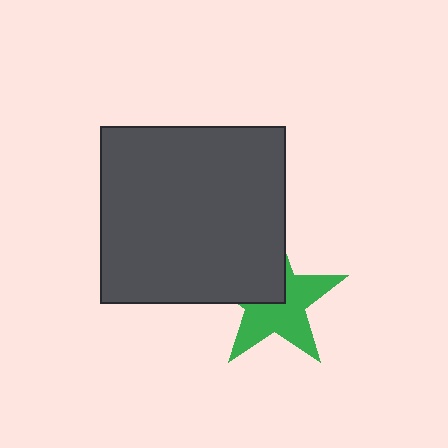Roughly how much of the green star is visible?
About half of it is visible (roughly 61%).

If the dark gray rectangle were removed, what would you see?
You would see the complete green star.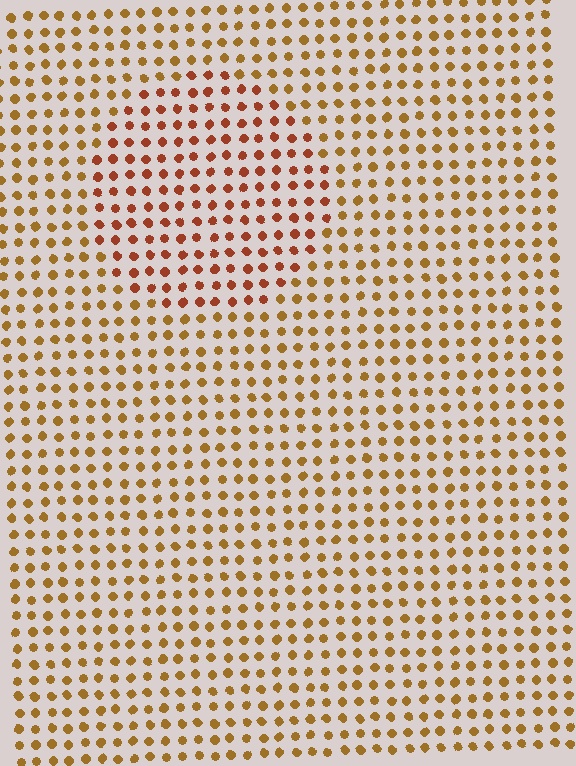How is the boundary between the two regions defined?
The boundary is defined purely by a slight shift in hue (about 26 degrees). Spacing, size, and orientation are identical on both sides.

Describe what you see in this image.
The image is filled with small brown elements in a uniform arrangement. A circle-shaped region is visible where the elements are tinted to a slightly different hue, forming a subtle color boundary.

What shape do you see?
I see a circle.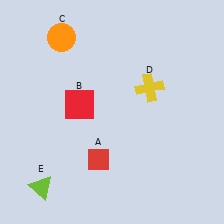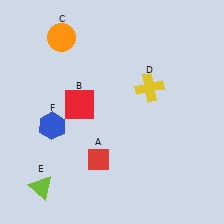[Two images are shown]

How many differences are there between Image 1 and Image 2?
There is 1 difference between the two images.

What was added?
A blue hexagon (F) was added in Image 2.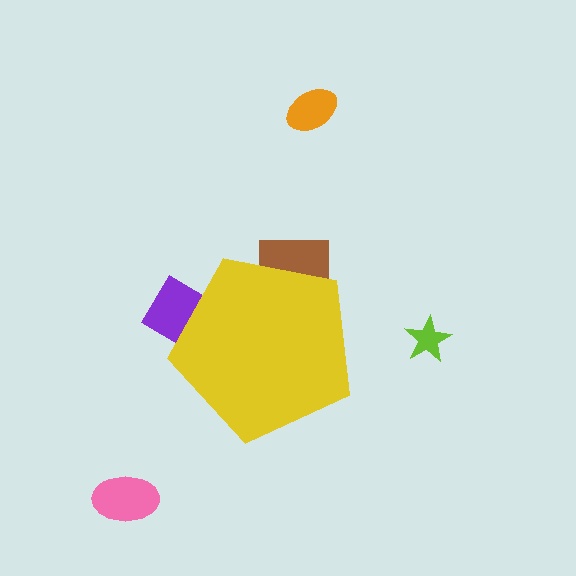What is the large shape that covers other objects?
A yellow pentagon.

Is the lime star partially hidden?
No, the lime star is fully visible.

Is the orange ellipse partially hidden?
No, the orange ellipse is fully visible.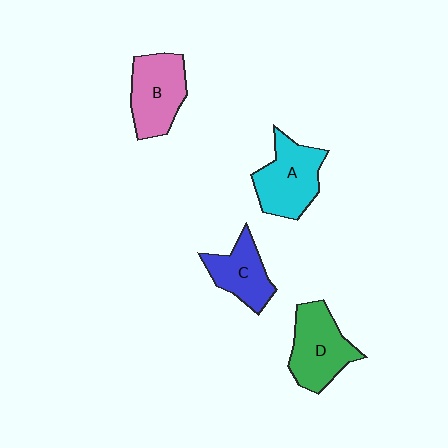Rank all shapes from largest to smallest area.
From largest to smallest: D (green), A (cyan), B (pink), C (blue).